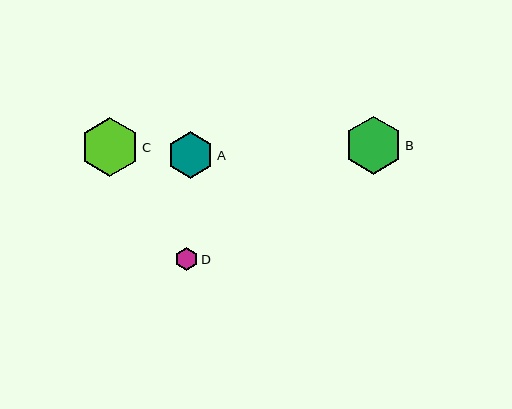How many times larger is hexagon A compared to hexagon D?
Hexagon A is approximately 2.0 times the size of hexagon D.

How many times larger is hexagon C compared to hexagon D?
Hexagon C is approximately 2.5 times the size of hexagon D.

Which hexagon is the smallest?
Hexagon D is the smallest with a size of approximately 24 pixels.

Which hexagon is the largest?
Hexagon C is the largest with a size of approximately 59 pixels.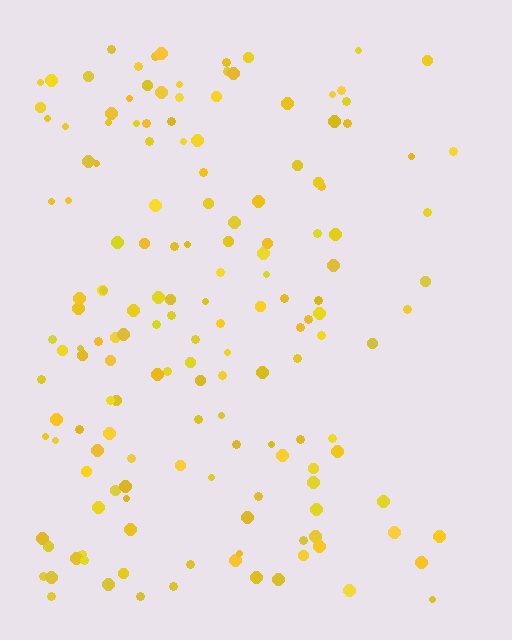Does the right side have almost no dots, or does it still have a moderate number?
Still a moderate number, just noticeably fewer than the left.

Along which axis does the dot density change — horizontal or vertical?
Horizontal.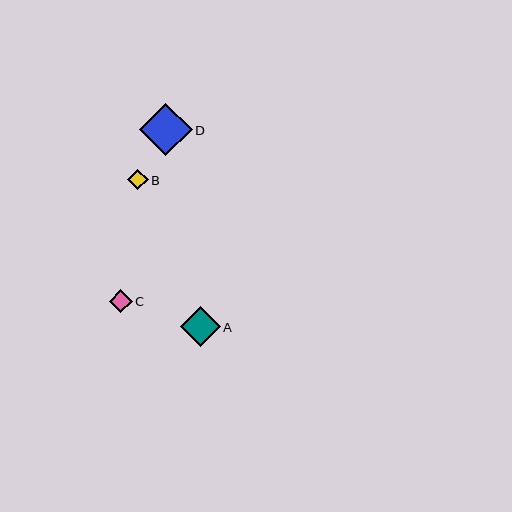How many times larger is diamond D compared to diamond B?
Diamond D is approximately 2.6 times the size of diamond B.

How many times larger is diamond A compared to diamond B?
Diamond A is approximately 1.9 times the size of diamond B.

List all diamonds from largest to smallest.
From largest to smallest: D, A, C, B.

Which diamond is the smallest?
Diamond B is the smallest with a size of approximately 20 pixels.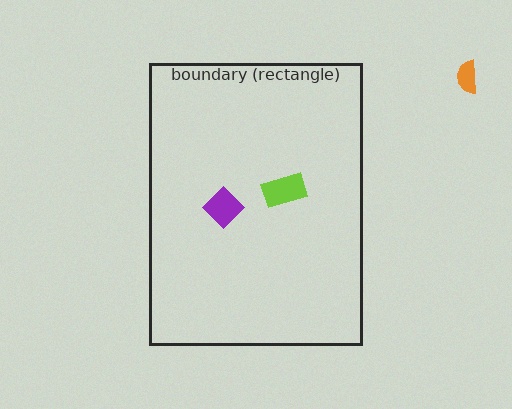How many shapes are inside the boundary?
2 inside, 1 outside.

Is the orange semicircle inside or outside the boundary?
Outside.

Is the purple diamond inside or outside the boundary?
Inside.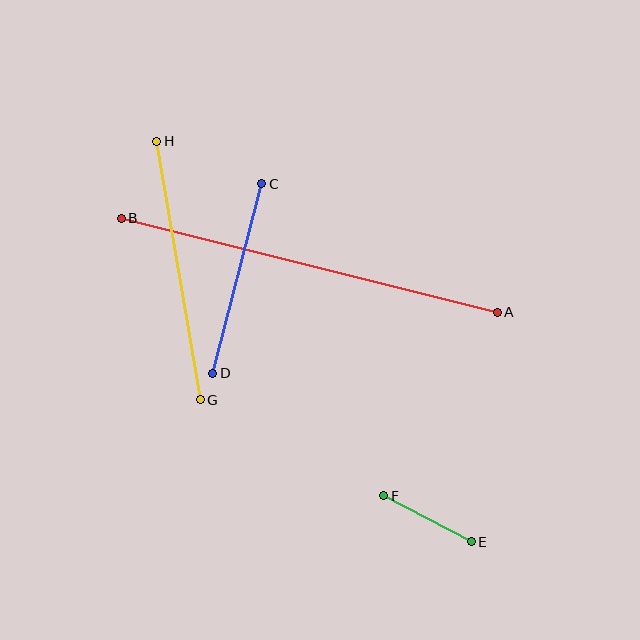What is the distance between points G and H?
The distance is approximately 262 pixels.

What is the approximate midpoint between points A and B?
The midpoint is at approximately (309, 265) pixels.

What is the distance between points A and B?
The distance is approximately 387 pixels.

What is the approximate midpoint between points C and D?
The midpoint is at approximately (237, 279) pixels.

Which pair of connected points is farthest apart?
Points A and B are farthest apart.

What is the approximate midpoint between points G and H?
The midpoint is at approximately (178, 270) pixels.